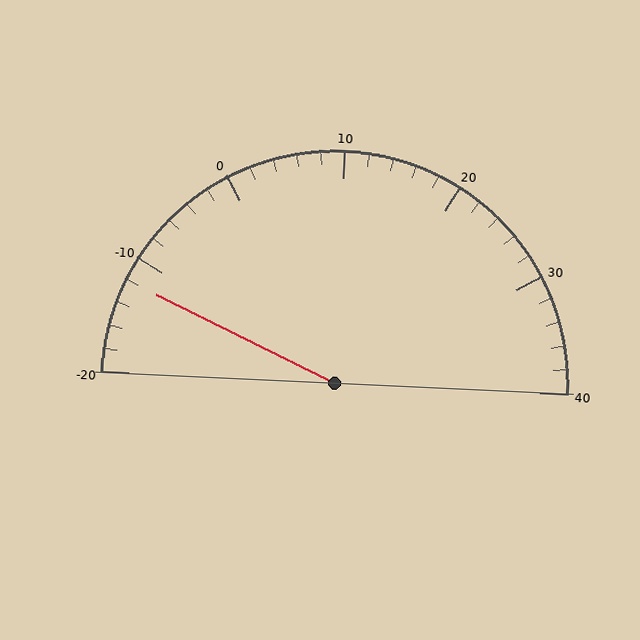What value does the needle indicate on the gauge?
The needle indicates approximately -12.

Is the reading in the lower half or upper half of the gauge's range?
The reading is in the lower half of the range (-20 to 40).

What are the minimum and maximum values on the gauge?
The gauge ranges from -20 to 40.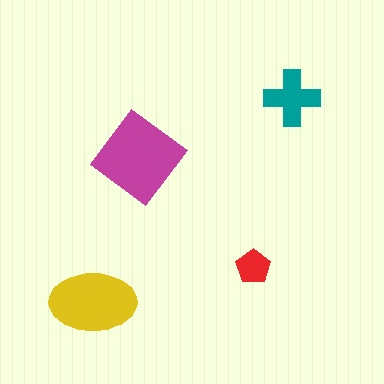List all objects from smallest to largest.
The red pentagon, the teal cross, the yellow ellipse, the magenta diamond.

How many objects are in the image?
There are 4 objects in the image.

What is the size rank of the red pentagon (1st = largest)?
4th.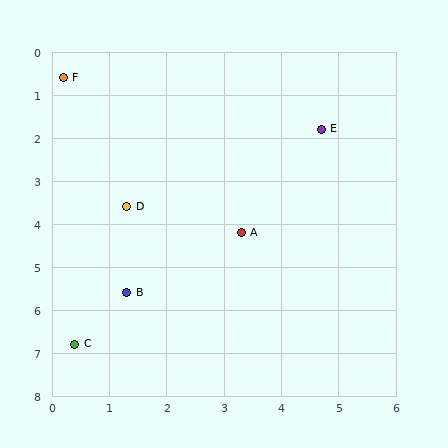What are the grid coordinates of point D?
Point D is at approximately (1.3, 3.6).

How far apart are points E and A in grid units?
Points E and A are about 2.8 grid units apart.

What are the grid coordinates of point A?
Point A is at approximately (3.3, 4.2).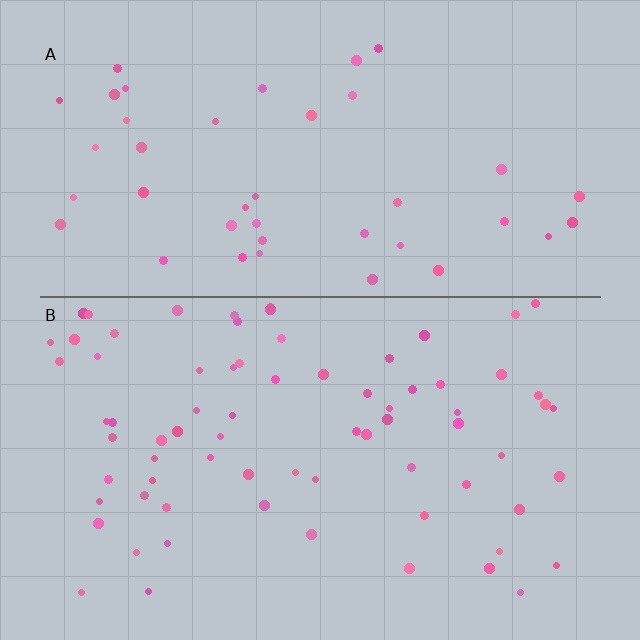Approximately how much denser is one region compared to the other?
Approximately 1.8× — region B over region A.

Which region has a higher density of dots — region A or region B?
B (the bottom).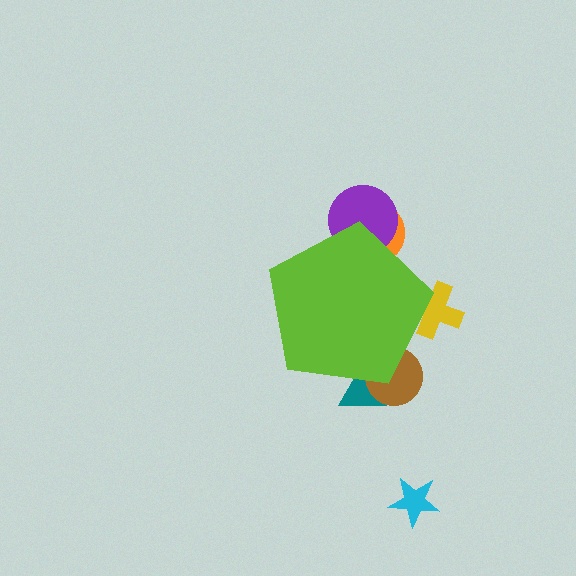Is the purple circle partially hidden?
Yes, the purple circle is partially hidden behind the lime pentagon.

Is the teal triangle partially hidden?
Yes, the teal triangle is partially hidden behind the lime pentagon.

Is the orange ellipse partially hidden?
Yes, the orange ellipse is partially hidden behind the lime pentagon.